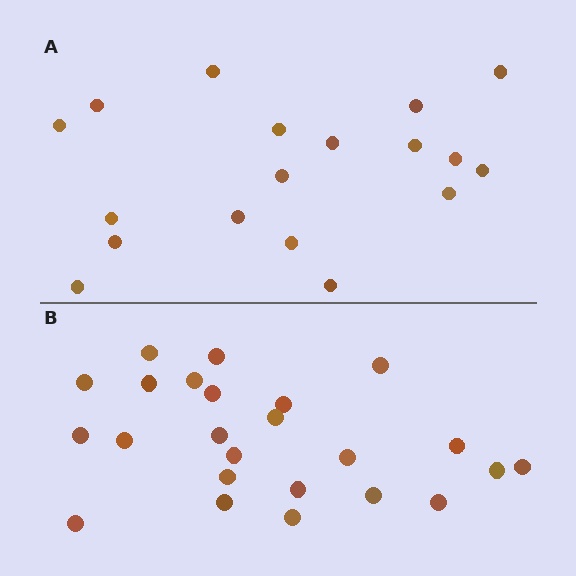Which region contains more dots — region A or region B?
Region B (the bottom region) has more dots.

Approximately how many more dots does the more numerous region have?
Region B has about 6 more dots than region A.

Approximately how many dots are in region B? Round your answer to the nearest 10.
About 20 dots. (The exact count is 24, which rounds to 20.)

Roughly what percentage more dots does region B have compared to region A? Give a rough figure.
About 35% more.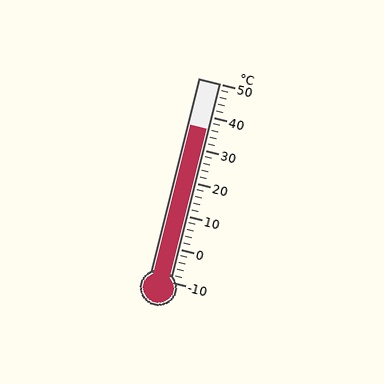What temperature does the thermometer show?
The thermometer shows approximately 36°C.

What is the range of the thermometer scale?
The thermometer scale ranges from -10°C to 50°C.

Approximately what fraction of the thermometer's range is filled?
The thermometer is filled to approximately 75% of its range.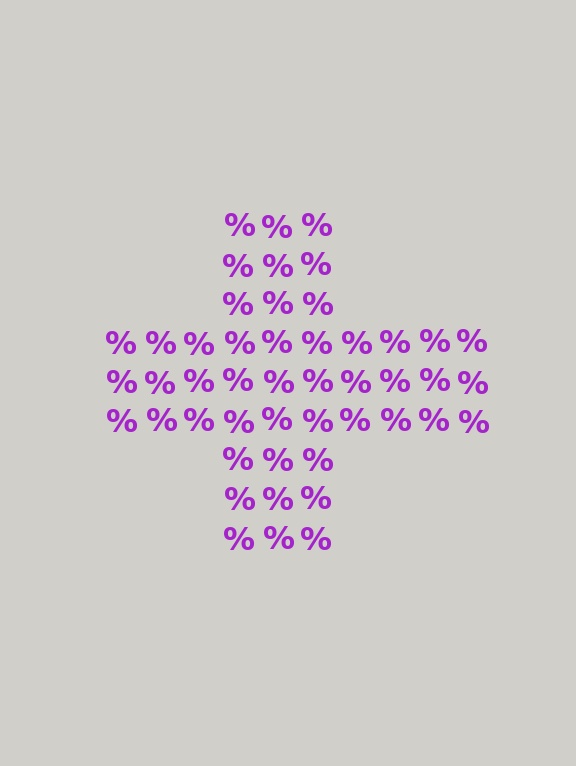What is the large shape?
The large shape is a cross.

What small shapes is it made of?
It is made of small percent signs.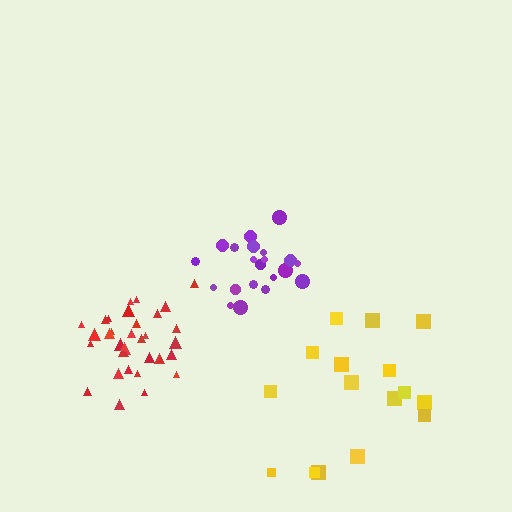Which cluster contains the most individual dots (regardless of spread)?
Red (34).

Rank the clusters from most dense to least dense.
purple, red, yellow.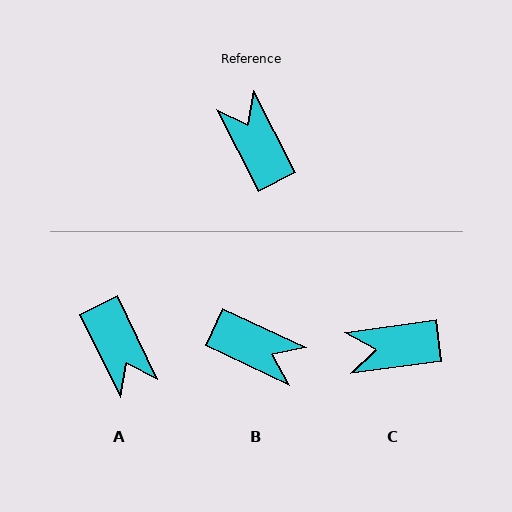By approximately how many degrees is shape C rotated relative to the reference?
Approximately 70 degrees counter-clockwise.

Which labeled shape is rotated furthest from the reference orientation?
A, about 178 degrees away.